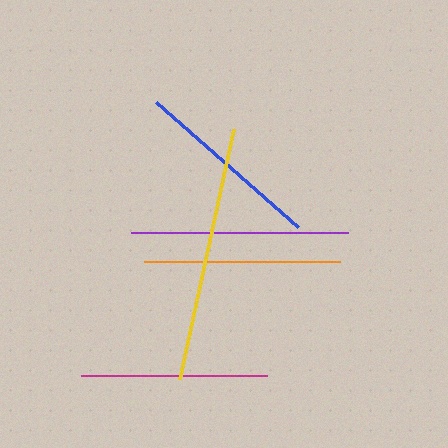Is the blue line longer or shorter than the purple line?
The purple line is longer than the blue line.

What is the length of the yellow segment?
The yellow segment is approximately 255 pixels long.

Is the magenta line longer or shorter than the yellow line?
The yellow line is longer than the magenta line.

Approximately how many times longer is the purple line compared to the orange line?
The purple line is approximately 1.1 times the length of the orange line.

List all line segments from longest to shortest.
From longest to shortest: yellow, purple, orange, blue, magenta.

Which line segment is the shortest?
The magenta line is the shortest at approximately 186 pixels.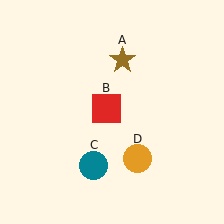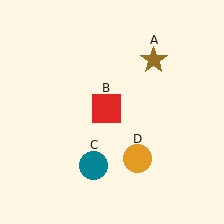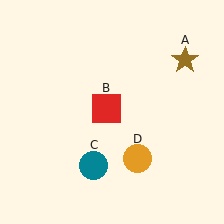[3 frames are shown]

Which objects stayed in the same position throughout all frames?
Red square (object B) and teal circle (object C) and orange circle (object D) remained stationary.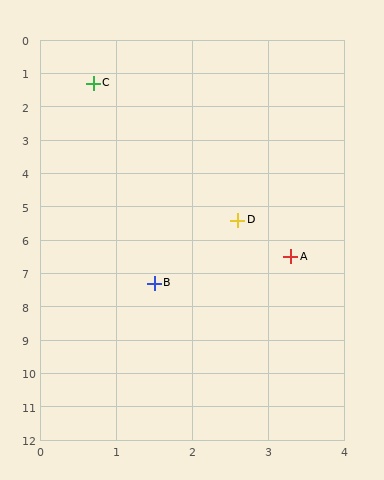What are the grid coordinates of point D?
Point D is at approximately (2.6, 5.4).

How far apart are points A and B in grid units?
Points A and B are about 2.0 grid units apart.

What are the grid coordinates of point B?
Point B is at approximately (1.5, 7.3).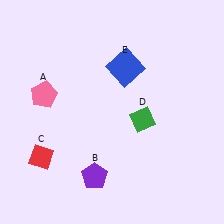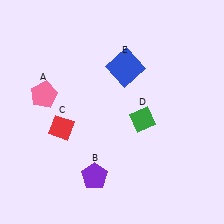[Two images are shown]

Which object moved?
The red diamond (C) moved up.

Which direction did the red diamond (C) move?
The red diamond (C) moved up.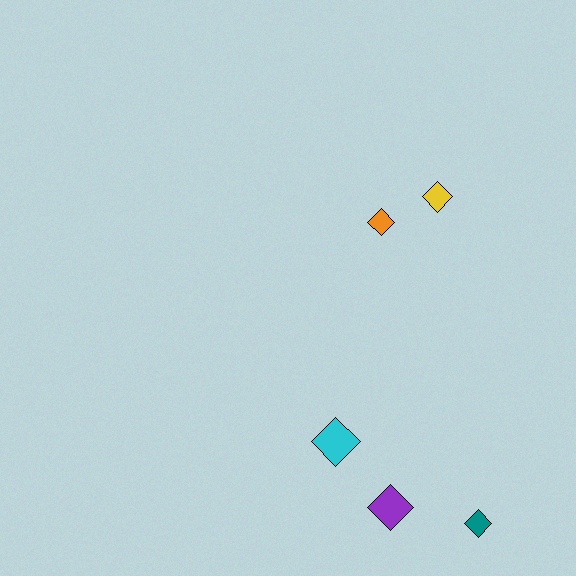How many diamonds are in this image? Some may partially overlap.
There are 5 diamonds.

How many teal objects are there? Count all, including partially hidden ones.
There is 1 teal object.